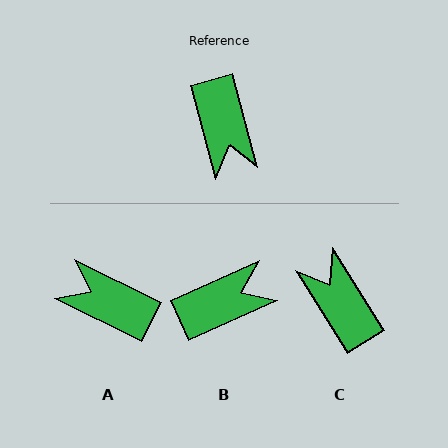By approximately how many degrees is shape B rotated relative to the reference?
Approximately 99 degrees counter-clockwise.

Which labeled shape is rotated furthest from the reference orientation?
C, about 163 degrees away.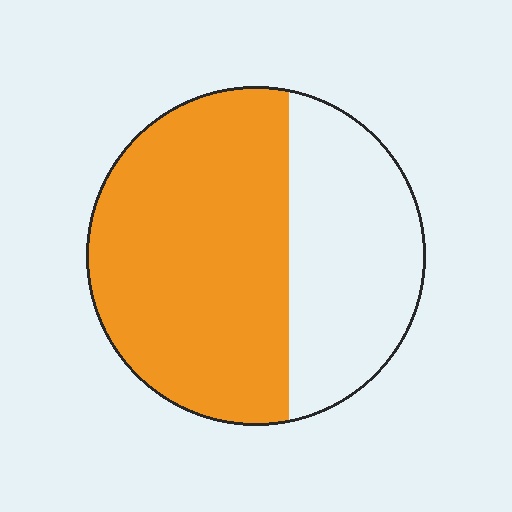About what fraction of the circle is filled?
About five eighths (5/8).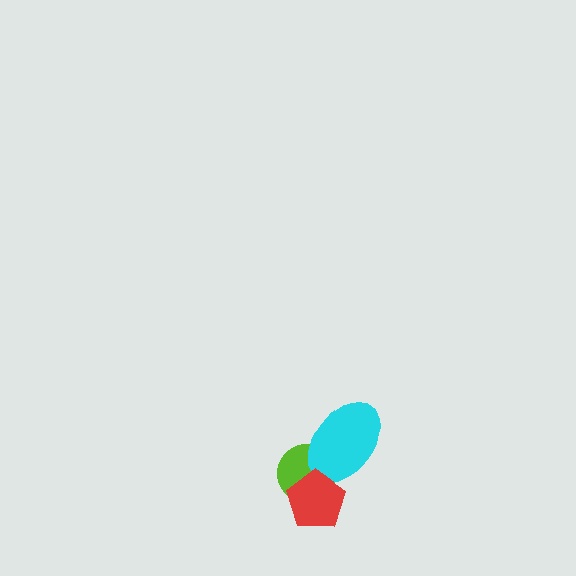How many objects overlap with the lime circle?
2 objects overlap with the lime circle.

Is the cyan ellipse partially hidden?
Yes, it is partially covered by another shape.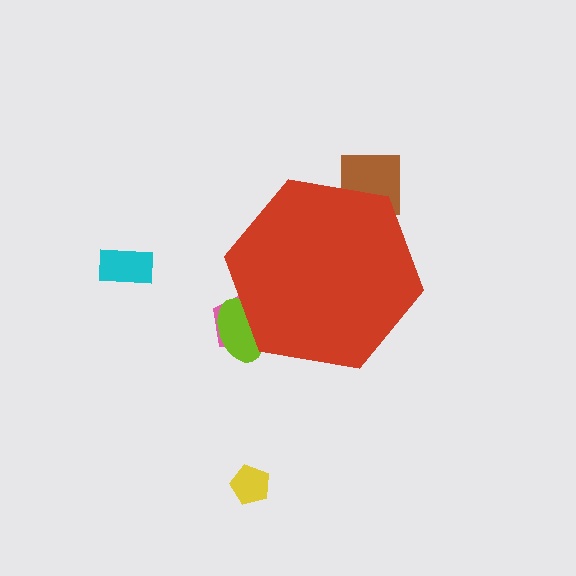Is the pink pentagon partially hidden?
Yes, the pink pentagon is partially hidden behind the red hexagon.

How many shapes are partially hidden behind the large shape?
3 shapes are partially hidden.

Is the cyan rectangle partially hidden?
No, the cyan rectangle is fully visible.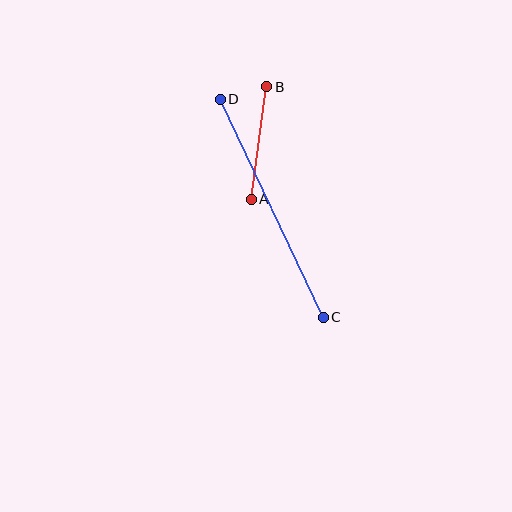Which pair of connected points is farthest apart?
Points C and D are farthest apart.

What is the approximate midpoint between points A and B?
The midpoint is at approximately (259, 143) pixels.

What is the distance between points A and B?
The distance is approximately 114 pixels.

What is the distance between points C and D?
The distance is approximately 241 pixels.